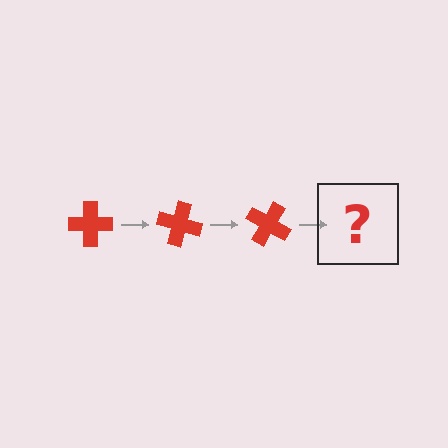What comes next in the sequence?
The next element should be a red cross rotated 45 degrees.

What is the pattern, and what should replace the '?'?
The pattern is that the cross rotates 15 degrees each step. The '?' should be a red cross rotated 45 degrees.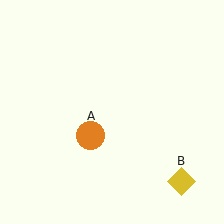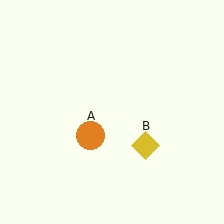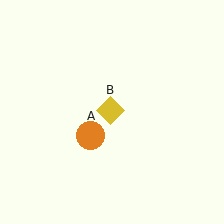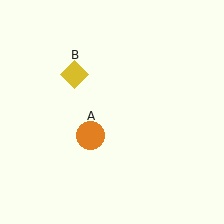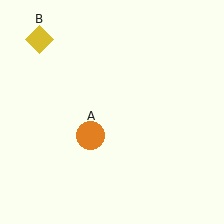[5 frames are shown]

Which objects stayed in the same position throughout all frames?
Orange circle (object A) remained stationary.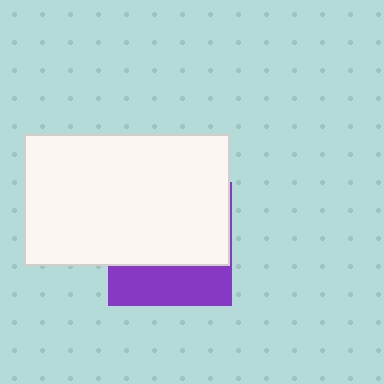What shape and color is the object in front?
The object in front is a white rectangle.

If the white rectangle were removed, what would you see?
You would see the complete purple square.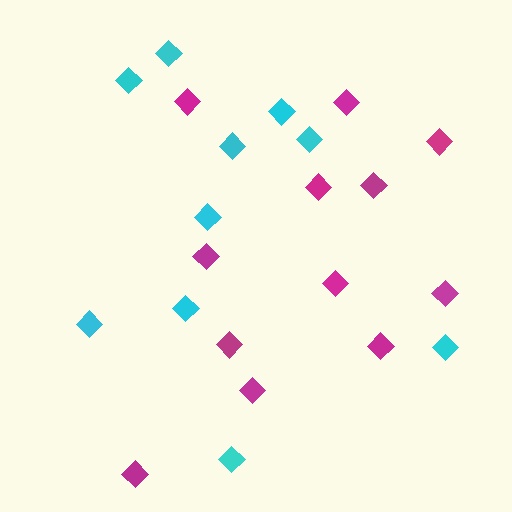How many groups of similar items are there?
There are 2 groups: one group of magenta diamonds (12) and one group of cyan diamonds (10).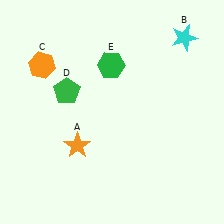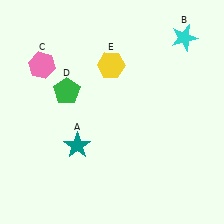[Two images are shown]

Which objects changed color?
A changed from orange to teal. C changed from orange to pink. E changed from green to yellow.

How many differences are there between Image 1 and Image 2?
There are 3 differences between the two images.